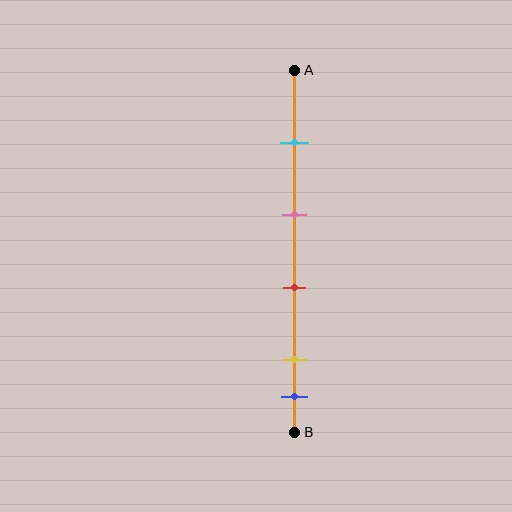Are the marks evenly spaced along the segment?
No, the marks are not evenly spaced.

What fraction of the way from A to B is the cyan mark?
The cyan mark is approximately 20% (0.2) of the way from A to B.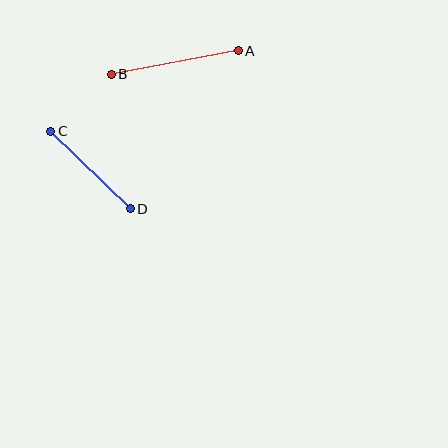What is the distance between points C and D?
The distance is approximately 111 pixels.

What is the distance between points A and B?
The distance is approximately 129 pixels.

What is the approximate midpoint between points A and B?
The midpoint is at approximately (175, 63) pixels.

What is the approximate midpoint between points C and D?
The midpoint is at approximately (90, 170) pixels.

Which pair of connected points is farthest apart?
Points A and B are farthest apart.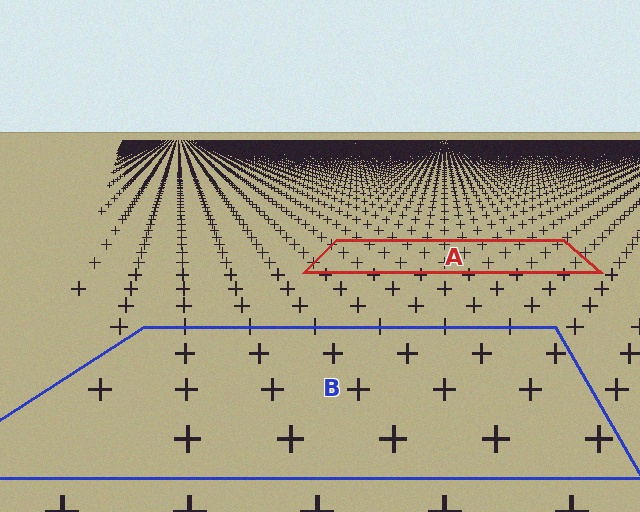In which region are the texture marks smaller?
The texture marks are smaller in region A, because it is farther away.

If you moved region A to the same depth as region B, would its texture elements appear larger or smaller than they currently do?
They would appear larger. At a closer depth, the same texture elements are projected at a bigger on-screen size.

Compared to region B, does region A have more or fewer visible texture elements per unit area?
Region A has more texture elements per unit area — they are packed more densely because it is farther away.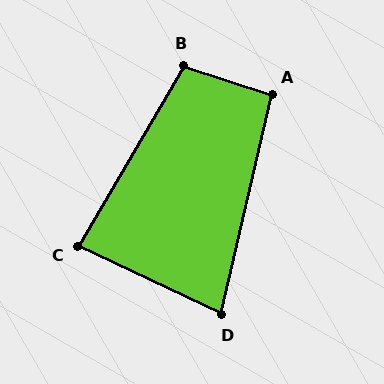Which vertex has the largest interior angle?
B, at approximately 102 degrees.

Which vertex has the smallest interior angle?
D, at approximately 78 degrees.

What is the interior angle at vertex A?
Approximately 95 degrees (approximately right).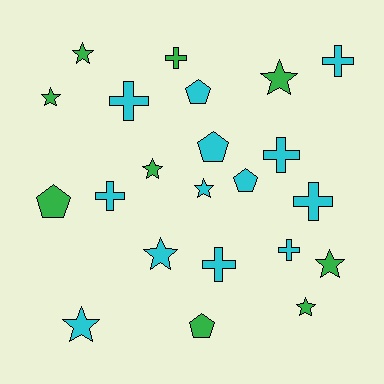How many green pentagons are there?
There are 2 green pentagons.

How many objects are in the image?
There are 22 objects.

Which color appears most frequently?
Cyan, with 13 objects.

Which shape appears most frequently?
Star, with 9 objects.